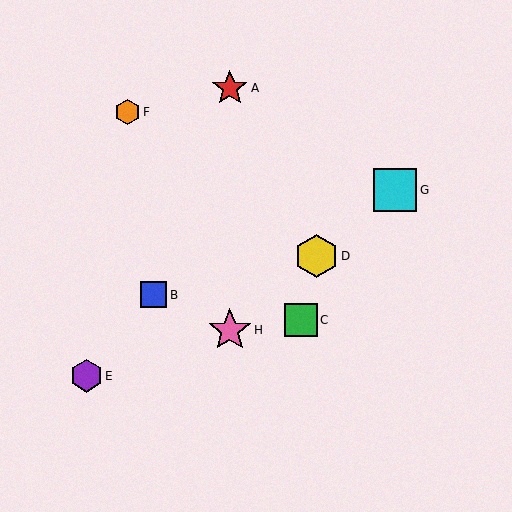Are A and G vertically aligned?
No, A is at x≈230 and G is at x≈395.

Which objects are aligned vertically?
Objects A, H are aligned vertically.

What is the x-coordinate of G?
Object G is at x≈395.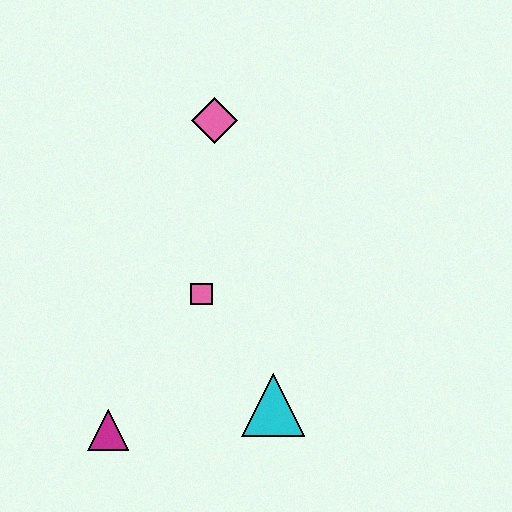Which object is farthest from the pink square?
The pink diamond is farthest from the pink square.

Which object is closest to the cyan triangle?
The pink square is closest to the cyan triangle.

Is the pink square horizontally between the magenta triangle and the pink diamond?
Yes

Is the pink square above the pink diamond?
No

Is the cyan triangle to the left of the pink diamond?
No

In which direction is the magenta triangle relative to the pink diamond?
The magenta triangle is below the pink diamond.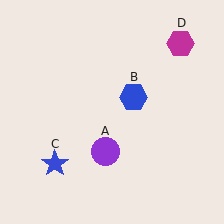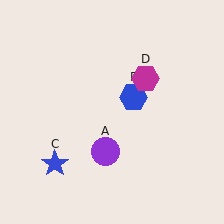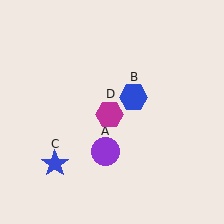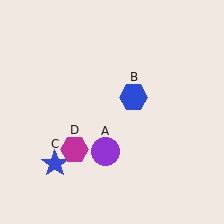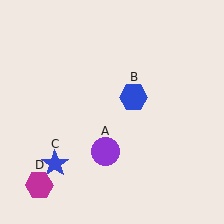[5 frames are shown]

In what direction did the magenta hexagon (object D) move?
The magenta hexagon (object D) moved down and to the left.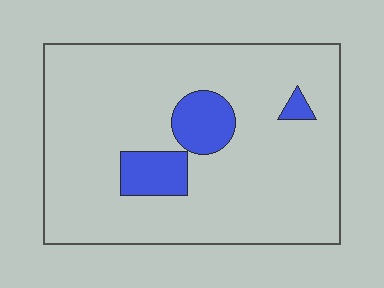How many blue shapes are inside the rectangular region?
3.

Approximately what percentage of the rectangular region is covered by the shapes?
Approximately 10%.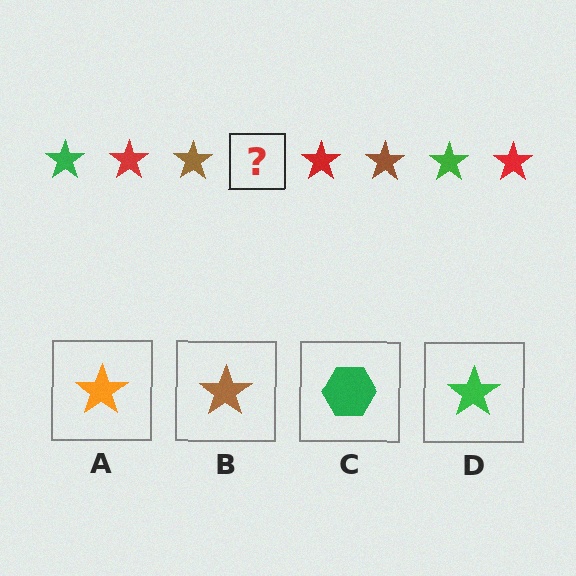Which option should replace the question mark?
Option D.